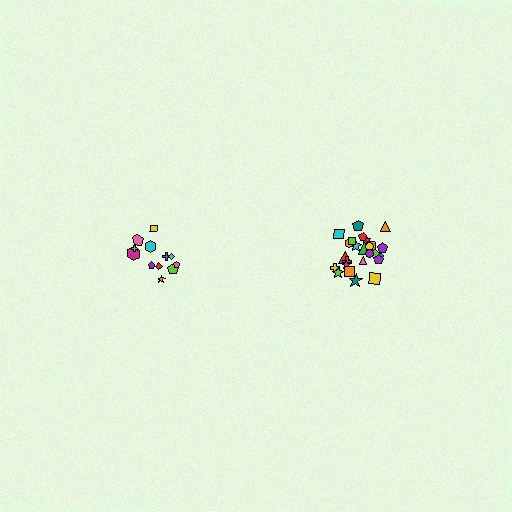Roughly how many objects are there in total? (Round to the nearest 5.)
Roughly 35 objects in total.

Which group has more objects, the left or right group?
The right group.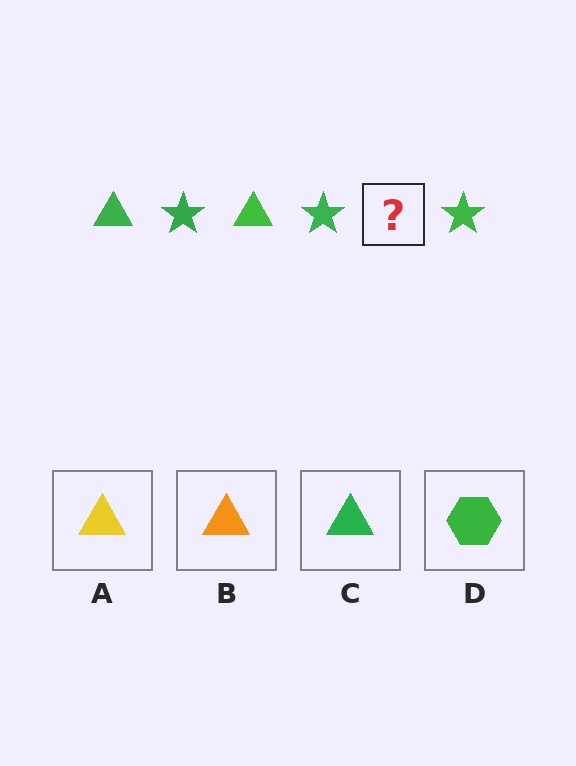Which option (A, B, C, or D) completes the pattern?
C.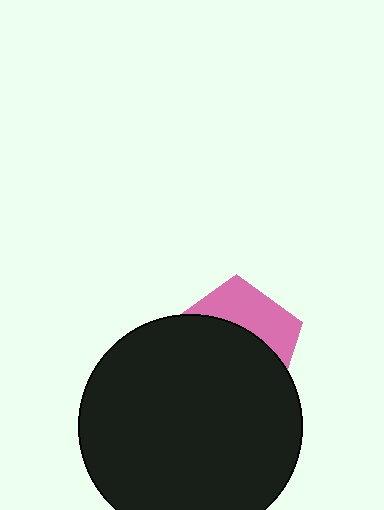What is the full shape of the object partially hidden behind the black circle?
The partially hidden object is a pink pentagon.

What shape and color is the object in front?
The object in front is a black circle.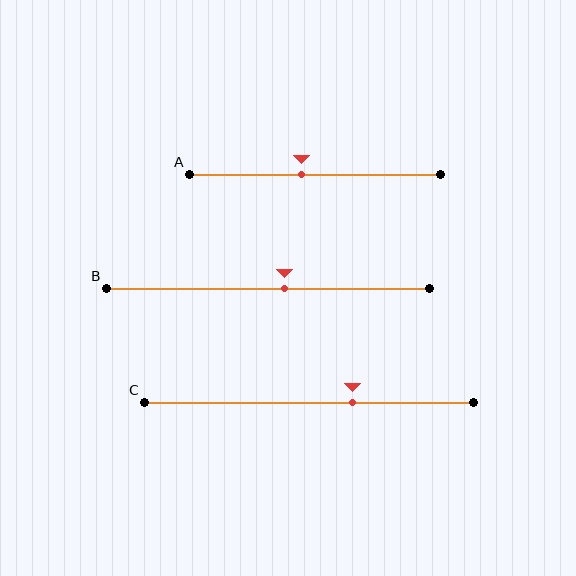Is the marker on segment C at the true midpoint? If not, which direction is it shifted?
No, the marker on segment C is shifted to the right by about 13% of the segment length.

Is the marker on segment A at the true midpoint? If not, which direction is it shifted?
No, the marker on segment A is shifted to the left by about 5% of the segment length.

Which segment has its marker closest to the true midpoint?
Segment A has its marker closest to the true midpoint.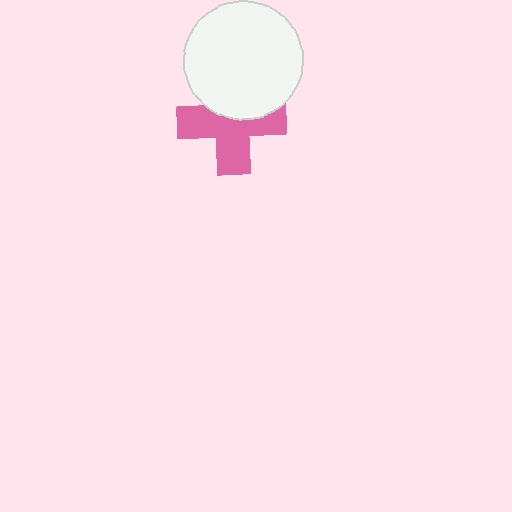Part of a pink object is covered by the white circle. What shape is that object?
It is a cross.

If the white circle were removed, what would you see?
You would see the complete pink cross.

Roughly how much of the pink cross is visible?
About half of it is visible (roughly 63%).